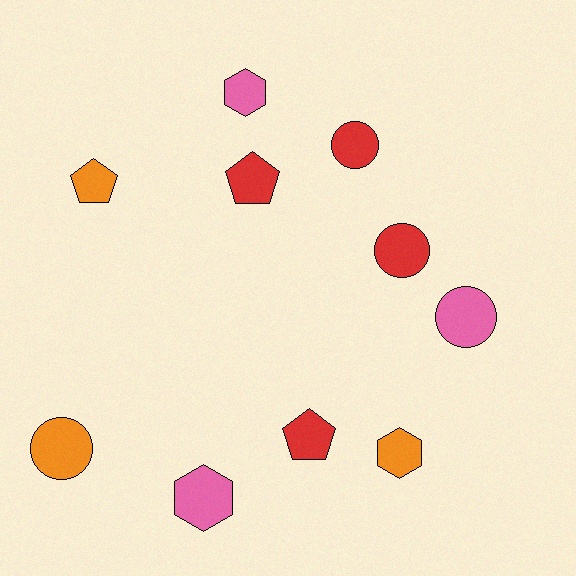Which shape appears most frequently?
Circle, with 4 objects.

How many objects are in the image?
There are 10 objects.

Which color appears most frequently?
Red, with 4 objects.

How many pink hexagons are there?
There are 2 pink hexagons.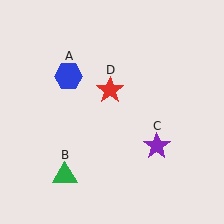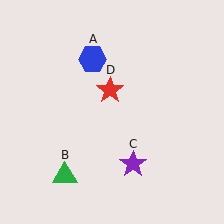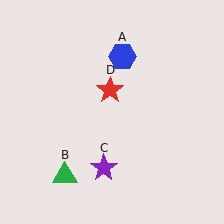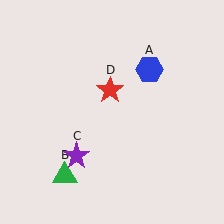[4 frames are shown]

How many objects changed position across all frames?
2 objects changed position: blue hexagon (object A), purple star (object C).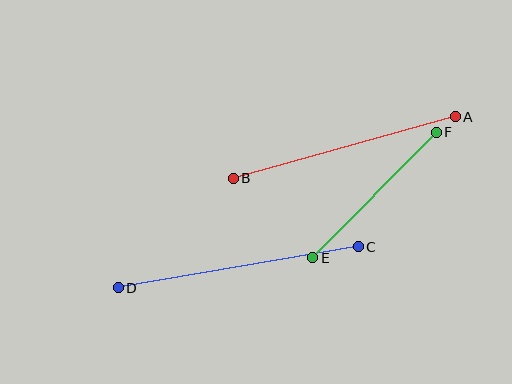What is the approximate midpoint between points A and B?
The midpoint is at approximately (344, 147) pixels.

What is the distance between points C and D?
The distance is approximately 244 pixels.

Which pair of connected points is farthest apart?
Points C and D are farthest apart.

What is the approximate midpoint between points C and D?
The midpoint is at approximately (238, 267) pixels.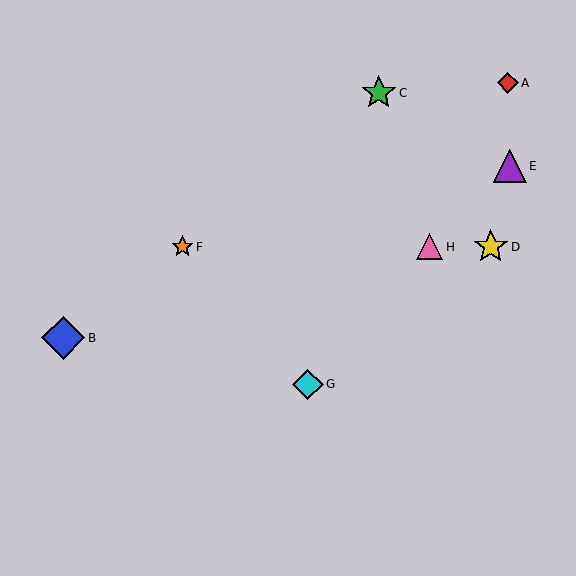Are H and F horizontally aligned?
Yes, both are at y≈247.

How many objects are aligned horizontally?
3 objects (D, F, H) are aligned horizontally.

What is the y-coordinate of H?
Object H is at y≈247.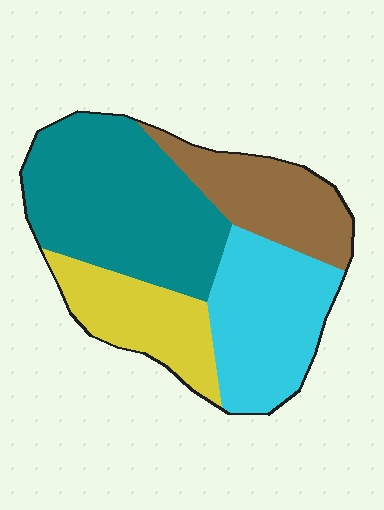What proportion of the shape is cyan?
Cyan covers around 25% of the shape.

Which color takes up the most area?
Teal, at roughly 40%.